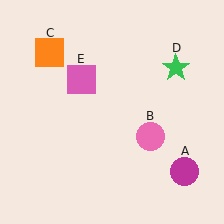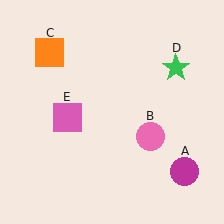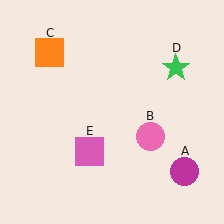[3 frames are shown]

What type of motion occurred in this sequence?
The pink square (object E) rotated counterclockwise around the center of the scene.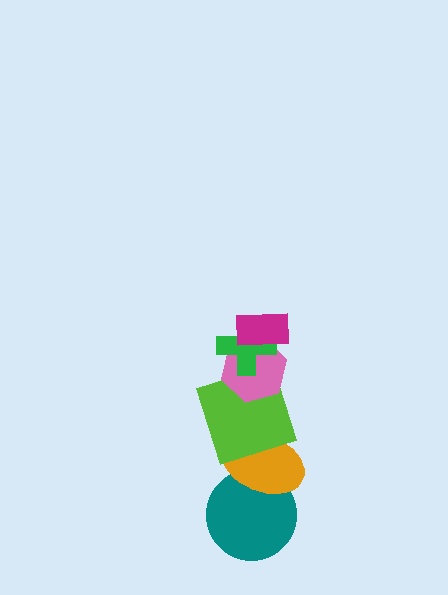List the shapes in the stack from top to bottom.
From top to bottom: the magenta rectangle, the green cross, the pink hexagon, the lime square, the orange ellipse, the teal circle.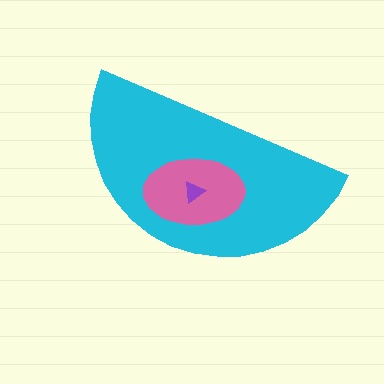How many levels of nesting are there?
3.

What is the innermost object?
The purple triangle.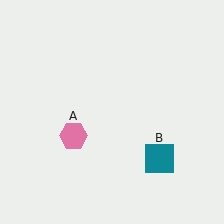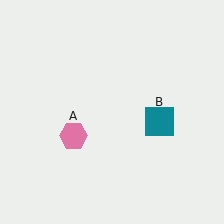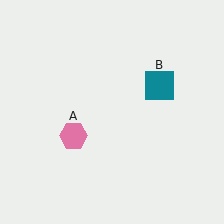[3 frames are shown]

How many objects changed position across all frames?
1 object changed position: teal square (object B).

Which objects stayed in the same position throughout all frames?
Pink hexagon (object A) remained stationary.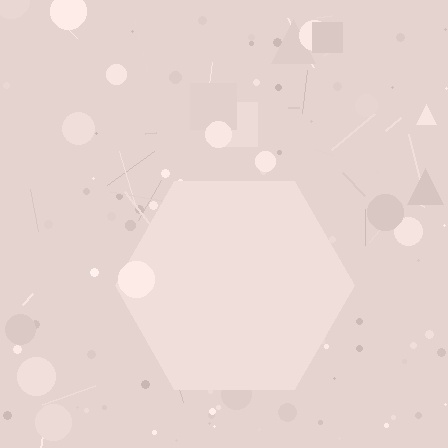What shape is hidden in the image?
A hexagon is hidden in the image.